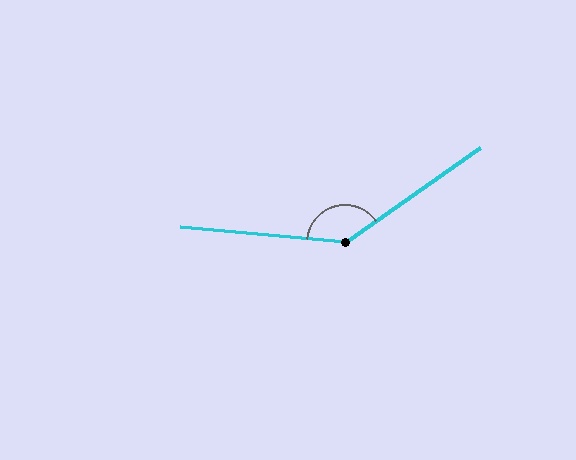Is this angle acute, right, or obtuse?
It is obtuse.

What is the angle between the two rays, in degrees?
Approximately 140 degrees.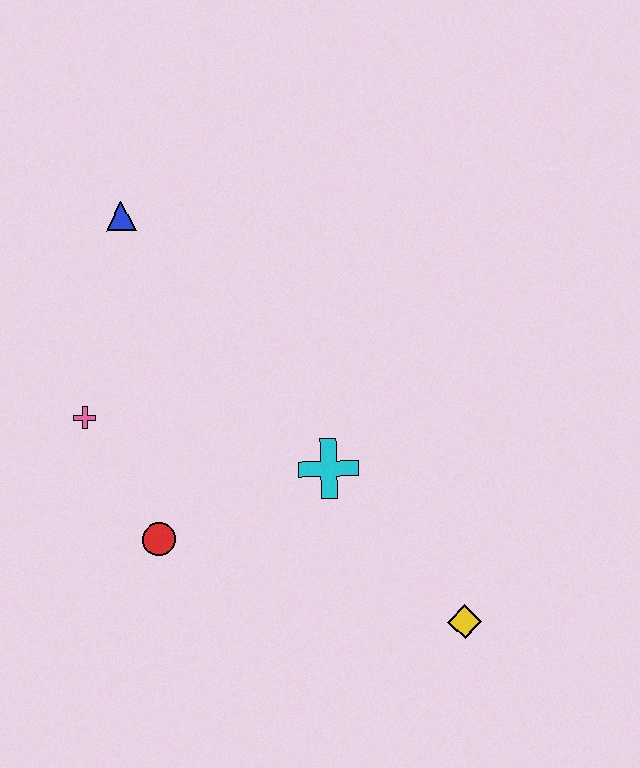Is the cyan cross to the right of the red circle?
Yes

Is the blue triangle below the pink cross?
No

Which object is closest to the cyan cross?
The red circle is closest to the cyan cross.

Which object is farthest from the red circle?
The blue triangle is farthest from the red circle.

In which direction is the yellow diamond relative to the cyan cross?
The yellow diamond is below the cyan cross.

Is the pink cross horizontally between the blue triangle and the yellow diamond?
No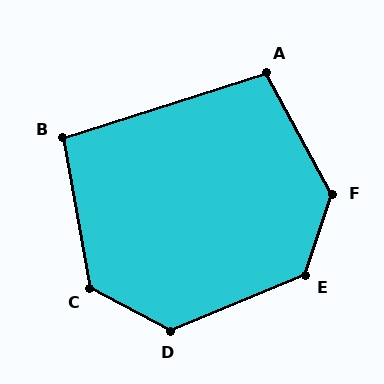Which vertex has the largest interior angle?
F, at approximately 133 degrees.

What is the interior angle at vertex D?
Approximately 130 degrees (obtuse).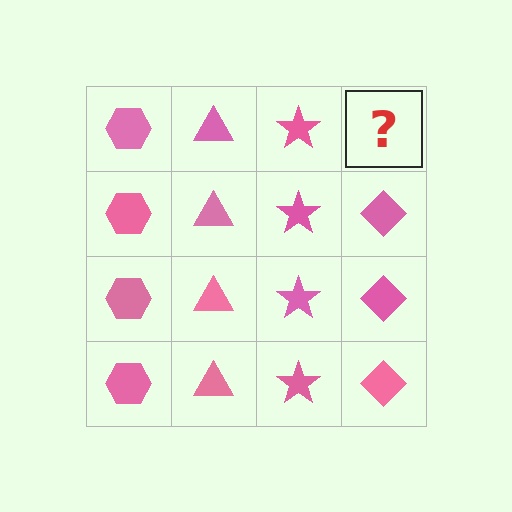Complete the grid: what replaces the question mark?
The question mark should be replaced with a pink diamond.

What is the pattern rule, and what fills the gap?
The rule is that each column has a consistent shape. The gap should be filled with a pink diamond.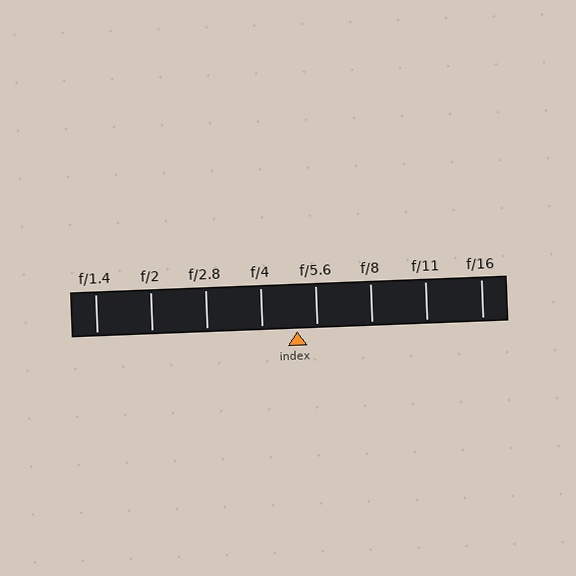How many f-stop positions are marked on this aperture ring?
There are 8 f-stop positions marked.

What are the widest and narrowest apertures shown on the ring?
The widest aperture shown is f/1.4 and the narrowest is f/16.